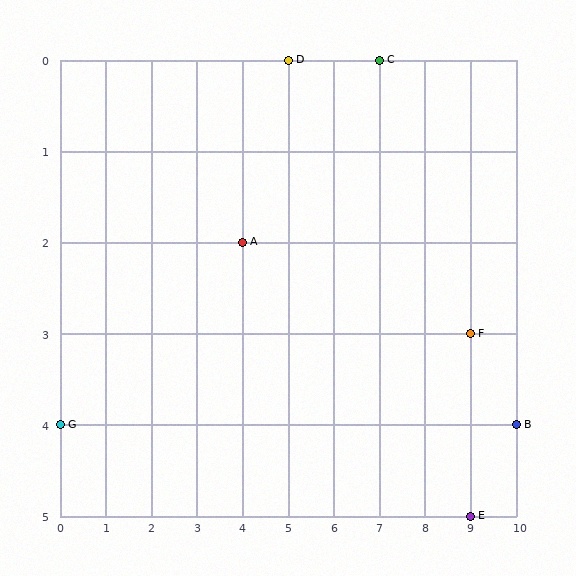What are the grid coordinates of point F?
Point F is at grid coordinates (9, 3).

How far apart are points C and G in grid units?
Points C and G are 7 columns and 4 rows apart (about 8.1 grid units diagonally).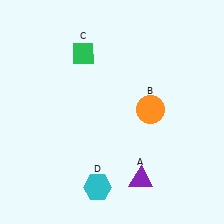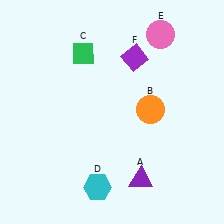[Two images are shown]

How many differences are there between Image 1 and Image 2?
There are 2 differences between the two images.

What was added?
A pink circle (E), a purple diamond (F) were added in Image 2.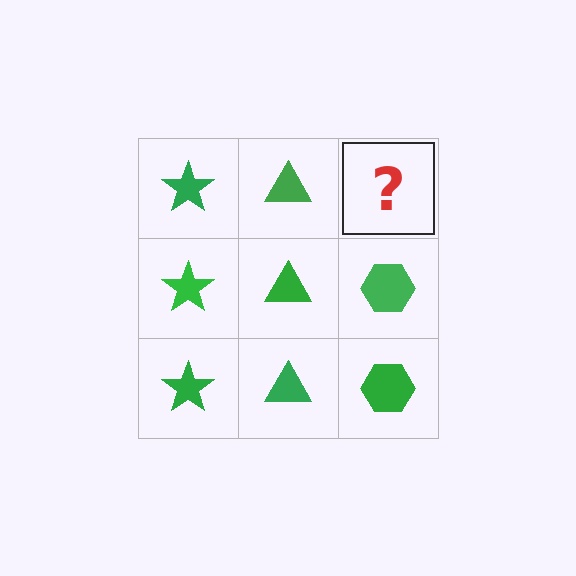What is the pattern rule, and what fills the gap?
The rule is that each column has a consistent shape. The gap should be filled with a green hexagon.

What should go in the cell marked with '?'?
The missing cell should contain a green hexagon.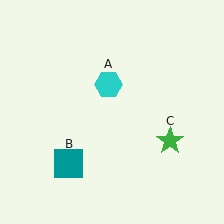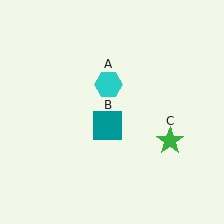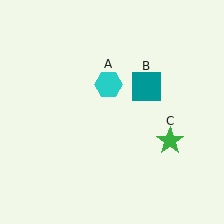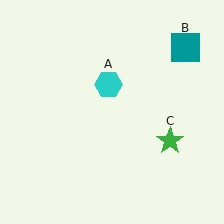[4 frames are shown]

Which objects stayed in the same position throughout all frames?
Cyan hexagon (object A) and green star (object C) remained stationary.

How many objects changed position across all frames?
1 object changed position: teal square (object B).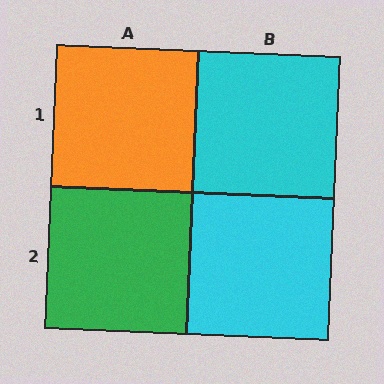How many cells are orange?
1 cell is orange.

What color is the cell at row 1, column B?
Cyan.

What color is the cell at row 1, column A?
Orange.